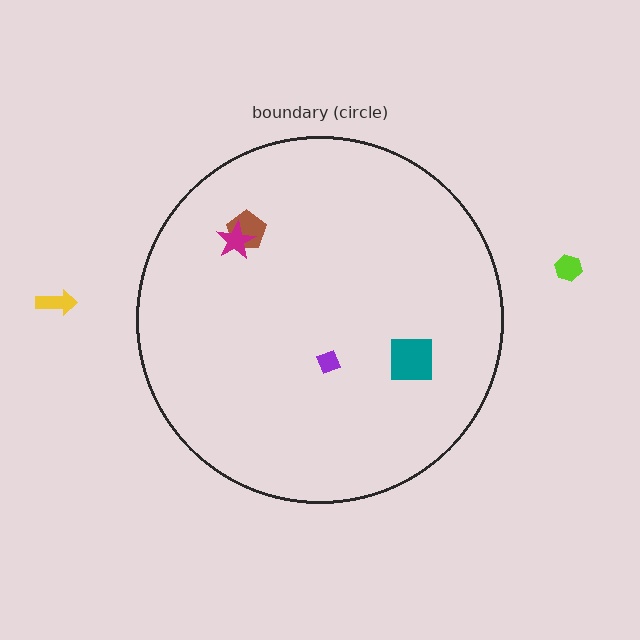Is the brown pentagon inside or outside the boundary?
Inside.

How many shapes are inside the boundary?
4 inside, 2 outside.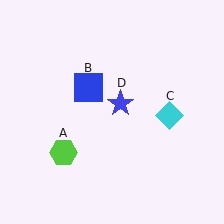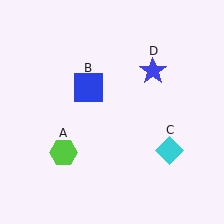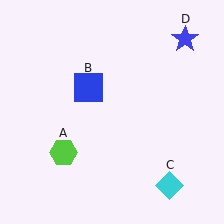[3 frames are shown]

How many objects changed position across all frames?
2 objects changed position: cyan diamond (object C), blue star (object D).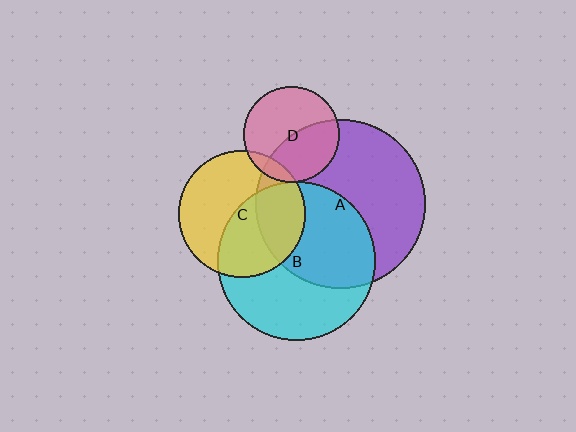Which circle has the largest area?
Circle A (purple).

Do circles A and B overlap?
Yes.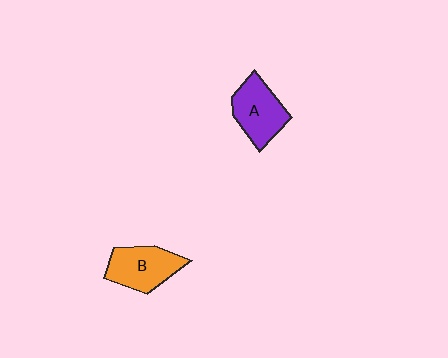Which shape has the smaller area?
Shape B (orange).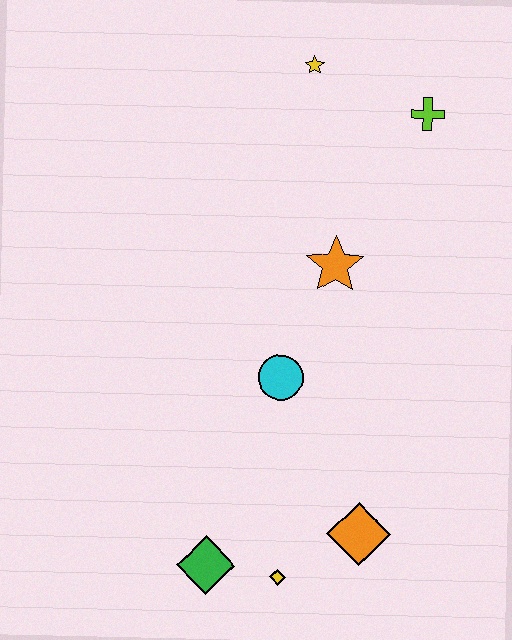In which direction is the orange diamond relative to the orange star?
The orange diamond is below the orange star.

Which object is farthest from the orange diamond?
The yellow star is farthest from the orange diamond.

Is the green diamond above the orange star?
No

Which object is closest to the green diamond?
The yellow diamond is closest to the green diamond.